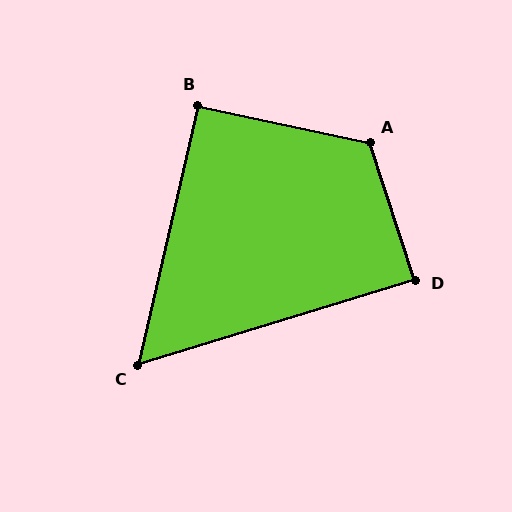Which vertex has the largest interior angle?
A, at approximately 120 degrees.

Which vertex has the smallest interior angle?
C, at approximately 60 degrees.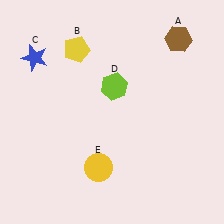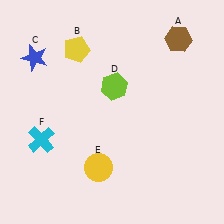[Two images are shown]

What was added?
A cyan cross (F) was added in Image 2.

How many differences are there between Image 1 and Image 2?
There is 1 difference between the two images.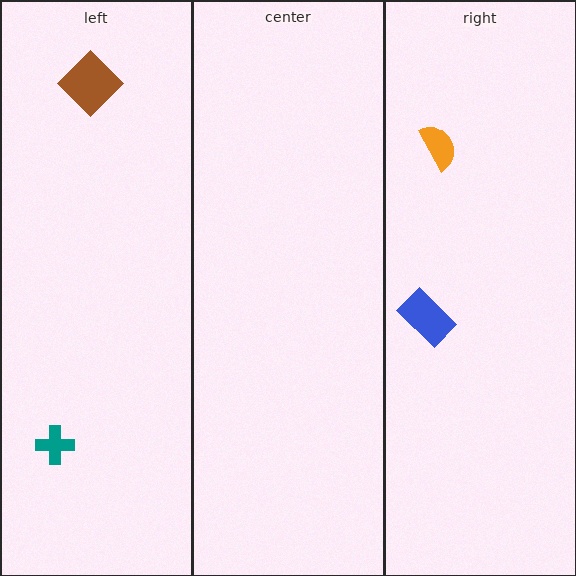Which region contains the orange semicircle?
The right region.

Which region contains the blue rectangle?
The right region.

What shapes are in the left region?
The teal cross, the brown diamond.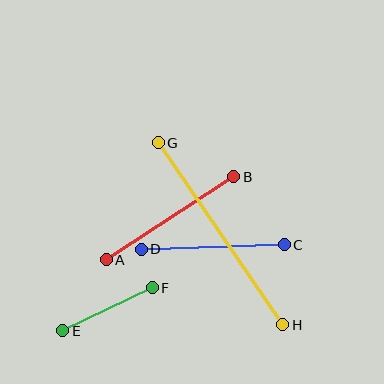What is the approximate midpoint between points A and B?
The midpoint is at approximately (170, 218) pixels.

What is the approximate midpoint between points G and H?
The midpoint is at approximately (221, 234) pixels.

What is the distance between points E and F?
The distance is approximately 100 pixels.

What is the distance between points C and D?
The distance is approximately 144 pixels.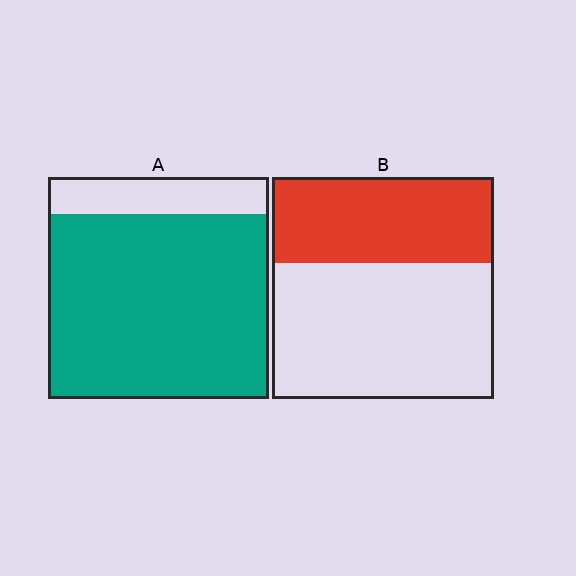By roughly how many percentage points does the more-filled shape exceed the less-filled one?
By roughly 45 percentage points (A over B).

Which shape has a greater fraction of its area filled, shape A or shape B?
Shape A.